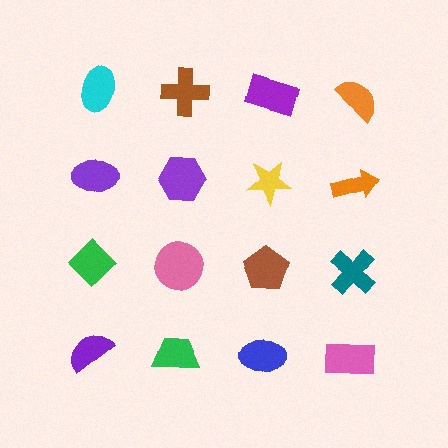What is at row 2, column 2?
A purple hexagon.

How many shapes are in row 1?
4 shapes.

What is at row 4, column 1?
A purple semicircle.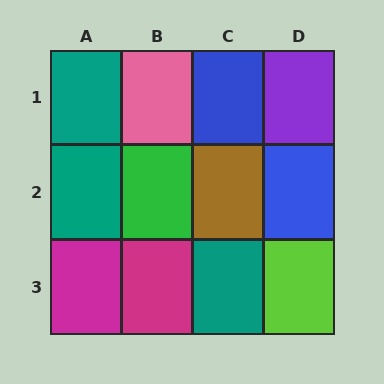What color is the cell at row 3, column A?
Magenta.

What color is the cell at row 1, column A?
Teal.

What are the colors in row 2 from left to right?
Teal, green, brown, blue.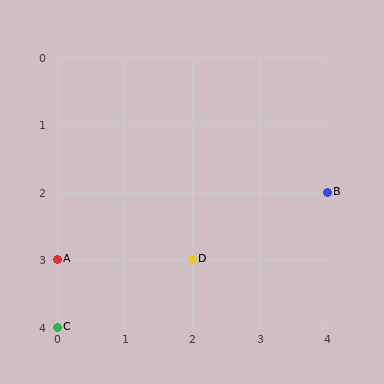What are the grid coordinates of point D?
Point D is at grid coordinates (2, 3).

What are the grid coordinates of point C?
Point C is at grid coordinates (0, 4).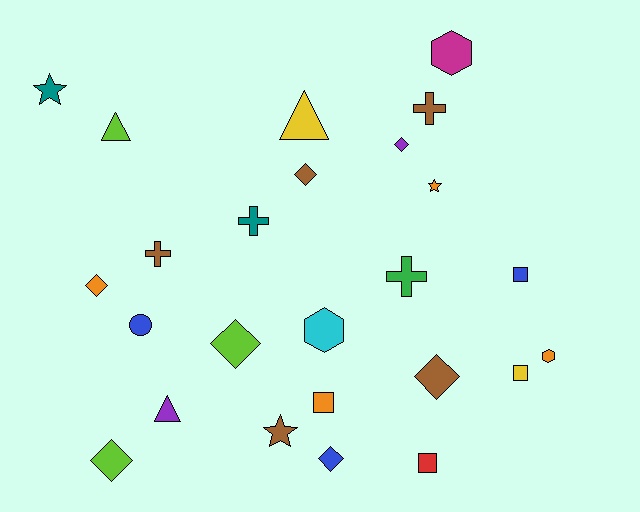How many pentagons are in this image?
There are no pentagons.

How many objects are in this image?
There are 25 objects.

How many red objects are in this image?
There is 1 red object.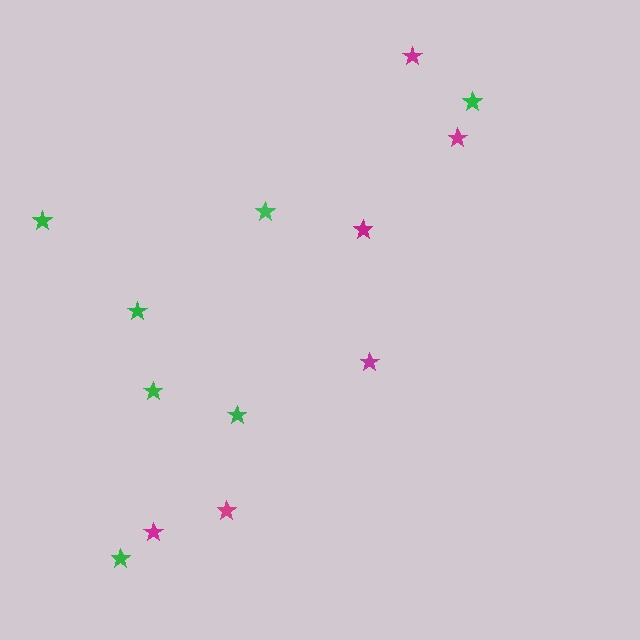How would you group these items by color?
There are 2 groups: one group of magenta stars (6) and one group of green stars (7).